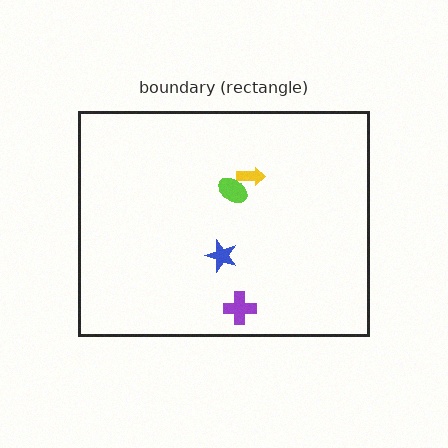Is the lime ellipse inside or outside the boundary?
Inside.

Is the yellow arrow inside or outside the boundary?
Inside.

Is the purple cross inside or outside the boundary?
Inside.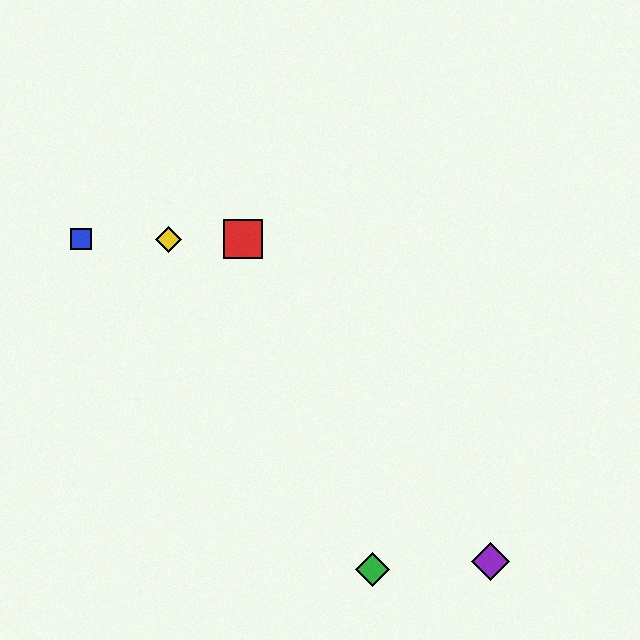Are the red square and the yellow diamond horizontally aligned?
Yes, both are at y≈239.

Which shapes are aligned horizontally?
The red square, the blue square, the yellow diamond are aligned horizontally.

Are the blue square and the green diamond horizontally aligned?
No, the blue square is at y≈239 and the green diamond is at y≈570.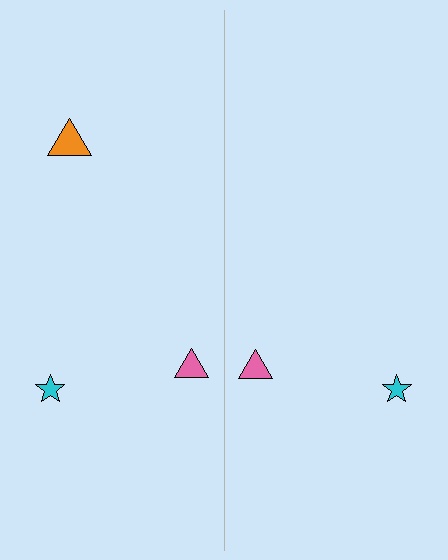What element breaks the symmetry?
A orange triangle is missing from the right side.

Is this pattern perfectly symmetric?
No, the pattern is not perfectly symmetric. A orange triangle is missing from the right side.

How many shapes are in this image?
There are 5 shapes in this image.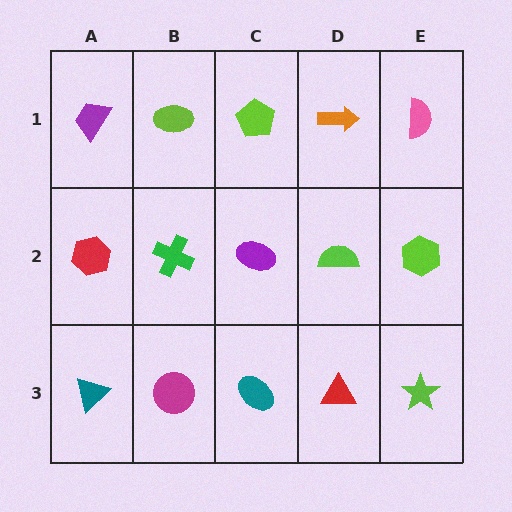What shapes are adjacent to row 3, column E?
A lime hexagon (row 2, column E), a red triangle (row 3, column D).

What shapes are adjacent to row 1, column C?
A purple ellipse (row 2, column C), a lime ellipse (row 1, column B), an orange arrow (row 1, column D).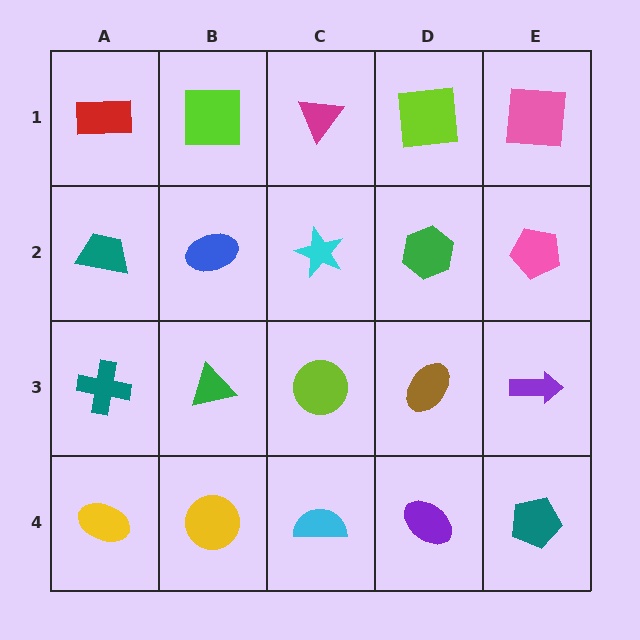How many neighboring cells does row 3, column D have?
4.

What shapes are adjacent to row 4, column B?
A green triangle (row 3, column B), a yellow ellipse (row 4, column A), a cyan semicircle (row 4, column C).